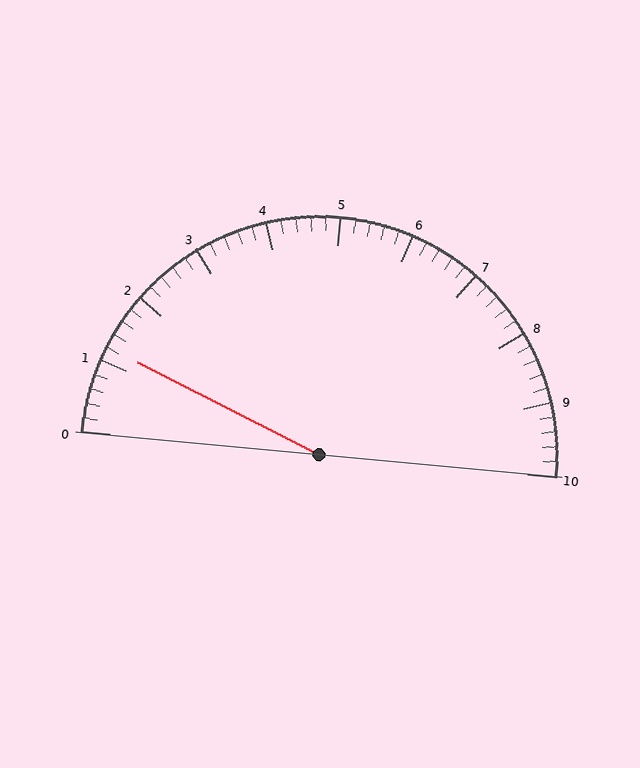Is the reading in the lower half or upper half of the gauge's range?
The reading is in the lower half of the range (0 to 10).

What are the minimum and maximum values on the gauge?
The gauge ranges from 0 to 10.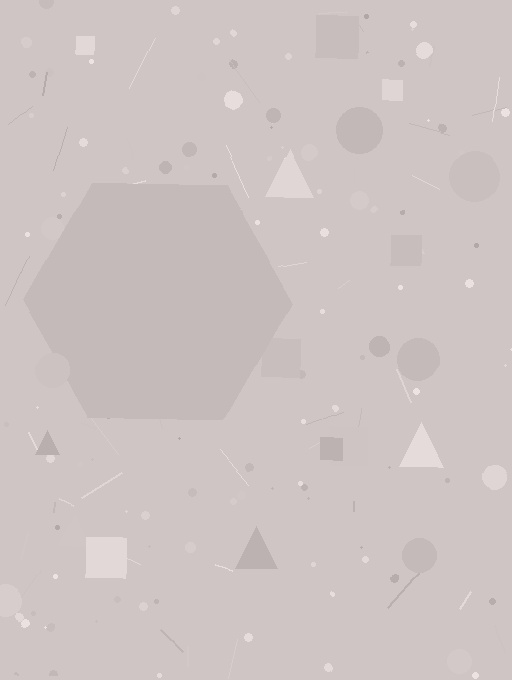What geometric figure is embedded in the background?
A hexagon is embedded in the background.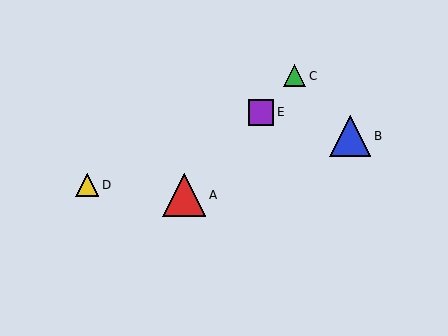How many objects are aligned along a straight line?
3 objects (A, C, E) are aligned along a straight line.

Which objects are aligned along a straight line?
Objects A, C, E are aligned along a straight line.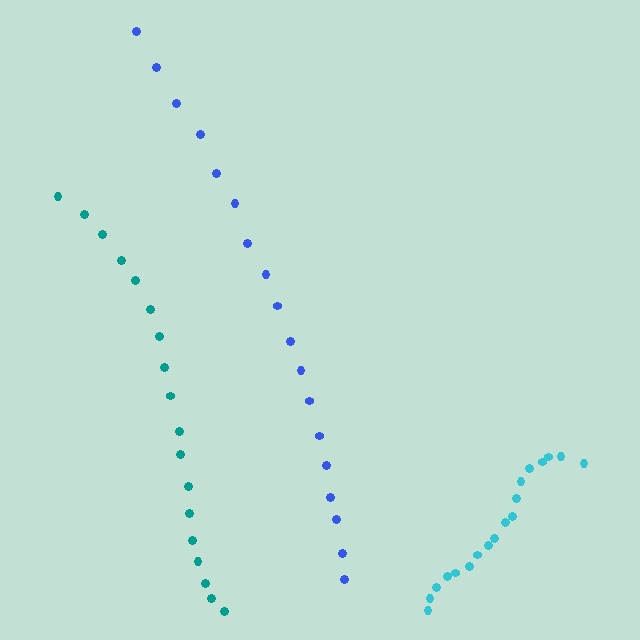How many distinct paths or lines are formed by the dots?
There are 3 distinct paths.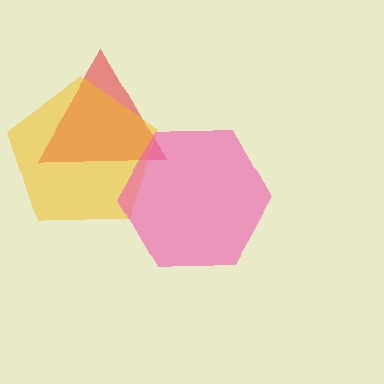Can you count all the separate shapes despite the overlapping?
Yes, there are 3 separate shapes.